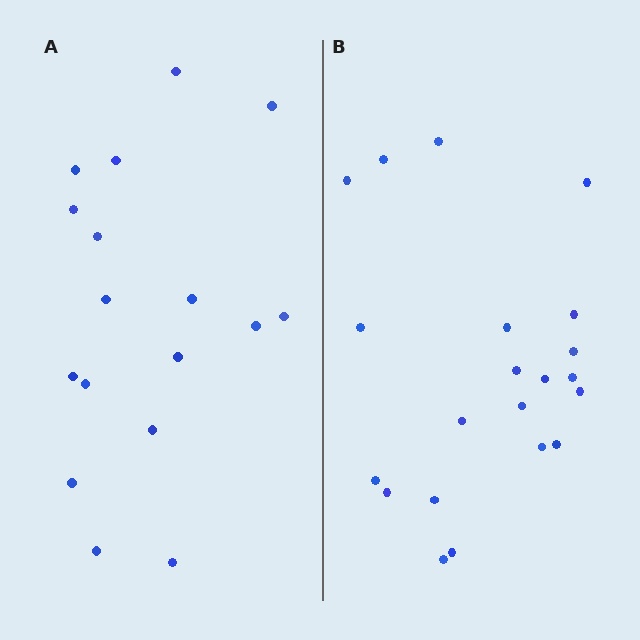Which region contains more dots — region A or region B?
Region B (the right region) has more dots.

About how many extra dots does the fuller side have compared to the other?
Region B has about 4 more dots than region A.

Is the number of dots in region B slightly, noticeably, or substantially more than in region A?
Region B has only slightly more — the two regions are fairly close. The ratio is roughly 1.2 to 1.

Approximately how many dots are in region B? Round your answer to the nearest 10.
About 20 dots. (The exact count is 21, which rounds to 20.)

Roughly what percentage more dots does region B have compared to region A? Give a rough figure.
About 25% more.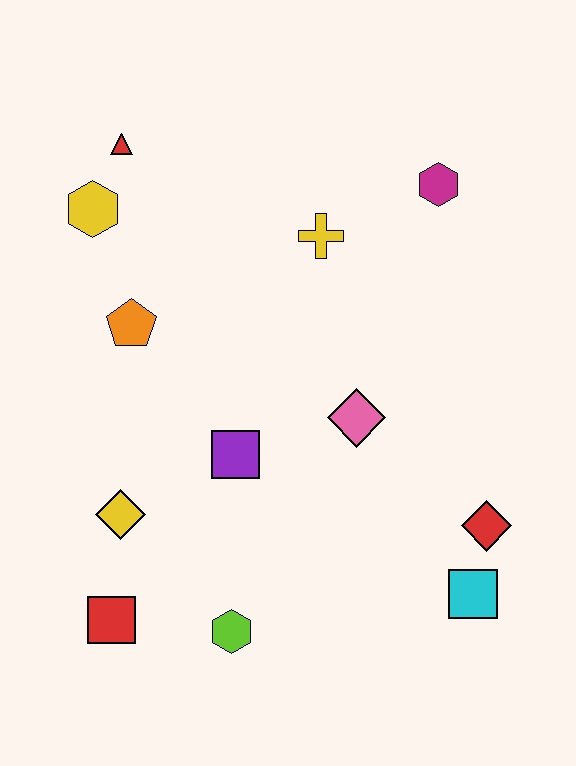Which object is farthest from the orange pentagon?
The cyan square is farthest from the orange pentagon.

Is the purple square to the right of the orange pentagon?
Yes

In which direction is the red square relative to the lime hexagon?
The red square is to the left of the lime hexagon.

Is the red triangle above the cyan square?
Yes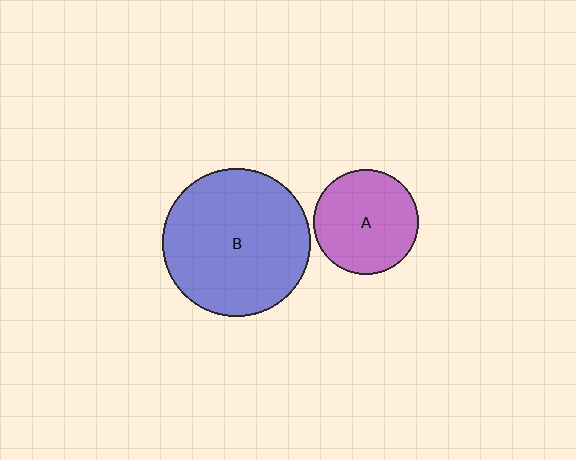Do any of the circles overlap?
No, none of the circles overlap.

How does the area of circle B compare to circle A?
Approximately 2.0 times.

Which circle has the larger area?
Circle B (blue).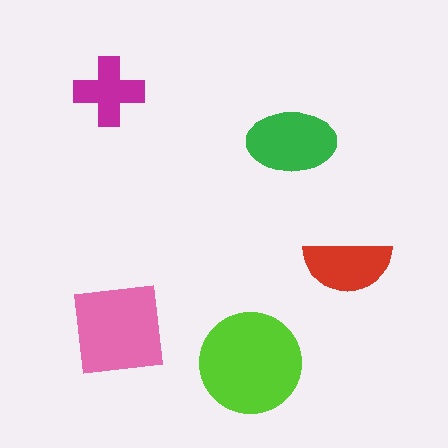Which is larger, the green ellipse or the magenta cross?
The green ellipse.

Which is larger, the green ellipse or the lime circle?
The lime circle.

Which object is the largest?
The lime circle.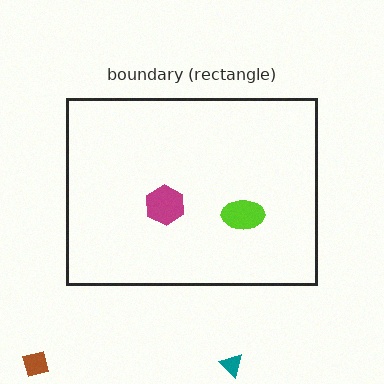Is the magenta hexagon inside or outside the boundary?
Inside.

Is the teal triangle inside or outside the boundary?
Outside.